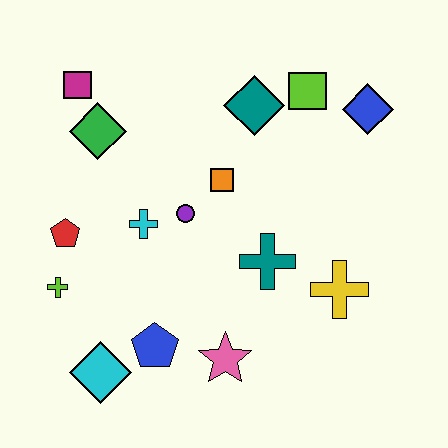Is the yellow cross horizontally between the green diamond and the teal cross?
No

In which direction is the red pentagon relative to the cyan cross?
The red pentagon is to the left of the cyan cross.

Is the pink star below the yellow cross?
Yes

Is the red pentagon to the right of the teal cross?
No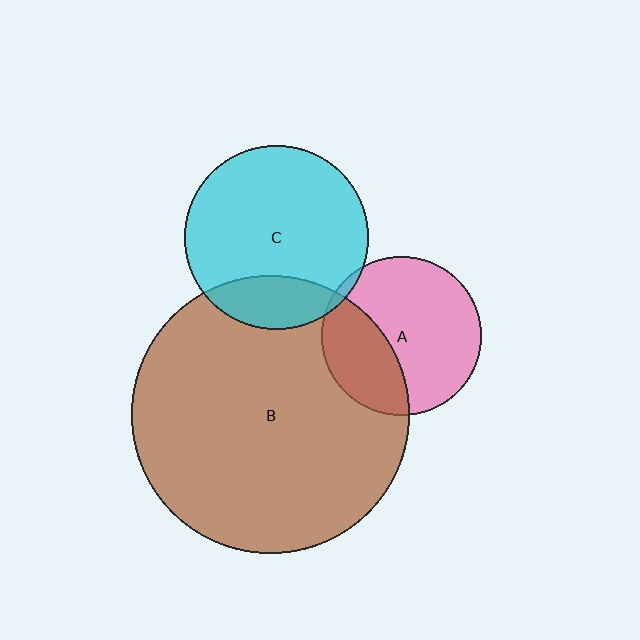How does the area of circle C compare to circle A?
Approximately 1.3 times.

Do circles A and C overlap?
Yes.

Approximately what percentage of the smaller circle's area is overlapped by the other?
Approximately 5%.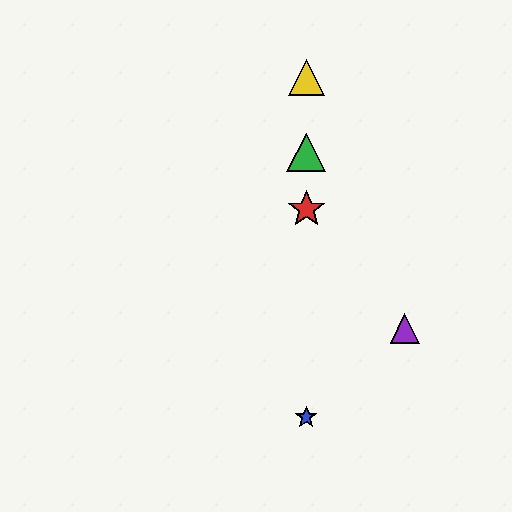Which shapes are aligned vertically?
The red star, the blue star, the green triangle, the yellow triangle are aligned vertically.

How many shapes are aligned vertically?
4 shapes (the red star, the blue star, the green triangle, the yellow triangle) are aligned vertically.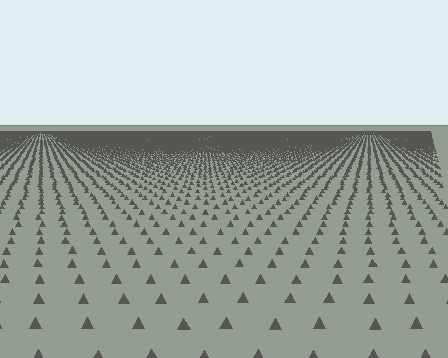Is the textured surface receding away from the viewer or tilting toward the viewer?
The surface is receding away from the viewer. Texture elements get smaller and denser toward the top.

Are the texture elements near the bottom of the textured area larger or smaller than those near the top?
Larger. Near the bottom, elements are closer to the viewer and appear at a bigger on-screen size.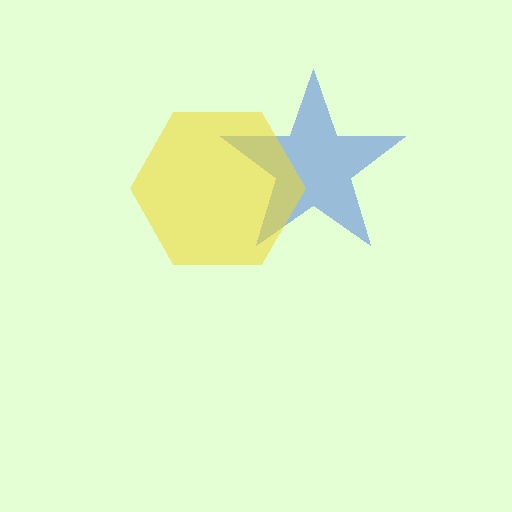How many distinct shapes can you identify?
There are 2 distinct shapes: a blue star, a yellow hexagon.